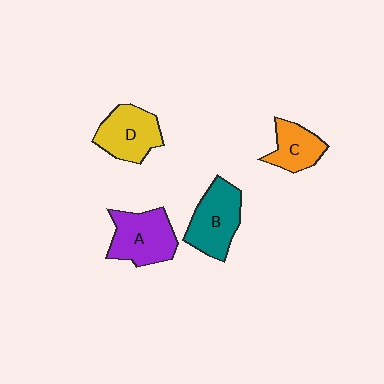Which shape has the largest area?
Shape A (purple).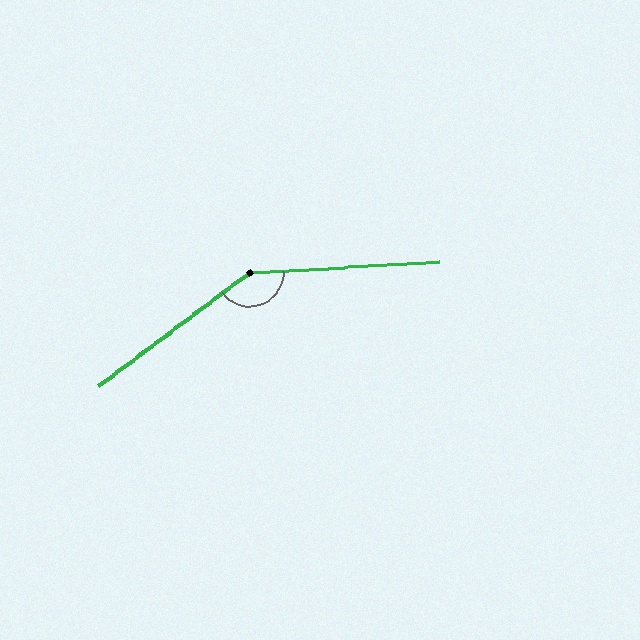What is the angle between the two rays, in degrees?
Approximately 147 degrees.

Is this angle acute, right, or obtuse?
It is obtuse.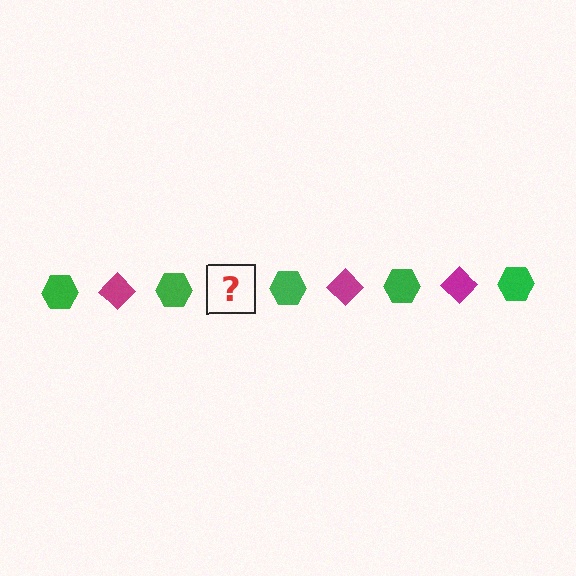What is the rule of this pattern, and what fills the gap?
The rule is that the pattern alternates between green hexagon and magenta diamond. The gap should be filled with a magenta diamond.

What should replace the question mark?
The question mark should be replaced with a magenta diamond.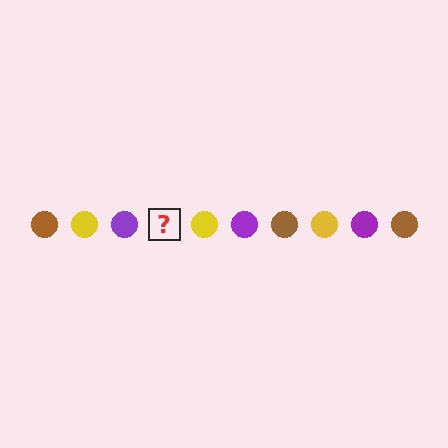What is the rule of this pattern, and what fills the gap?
The rule is that the pattern cycles through brown, yellow, purple circles. The gap should be filled with a brown circle.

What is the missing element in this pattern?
The missing element is a brown circle.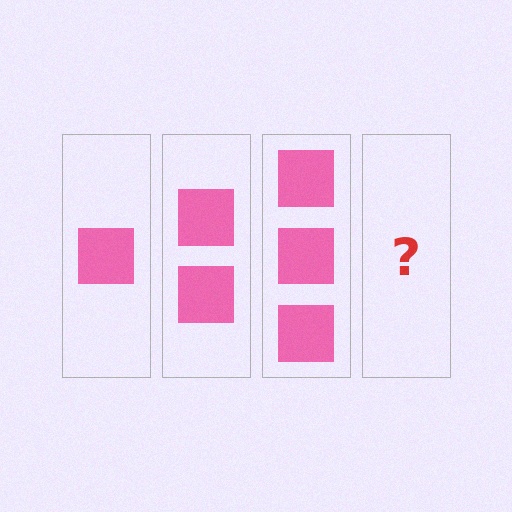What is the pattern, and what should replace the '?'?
The pattern is that each step adds one more square. The '?' should be 4 squares.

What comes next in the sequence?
The next element should be 4 squares.